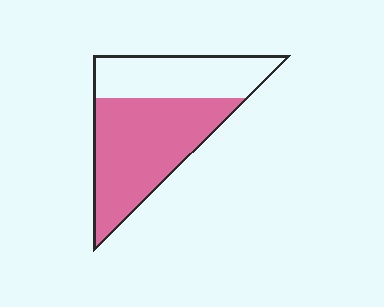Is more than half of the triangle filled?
Yes.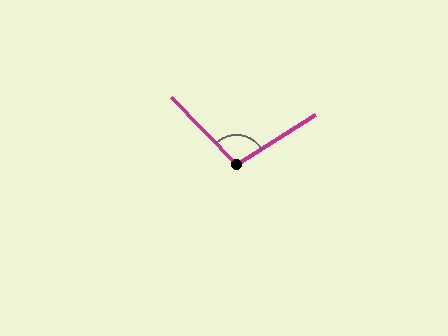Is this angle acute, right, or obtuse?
It is obtuse.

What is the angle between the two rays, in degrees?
Approximately 101 degrees.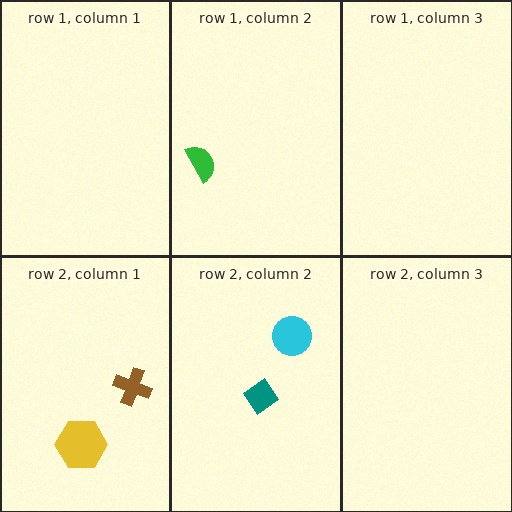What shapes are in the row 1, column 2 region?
The green semicircle.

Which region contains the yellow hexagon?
The row 2, column 1 region.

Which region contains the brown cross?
The row 2, column 1 region.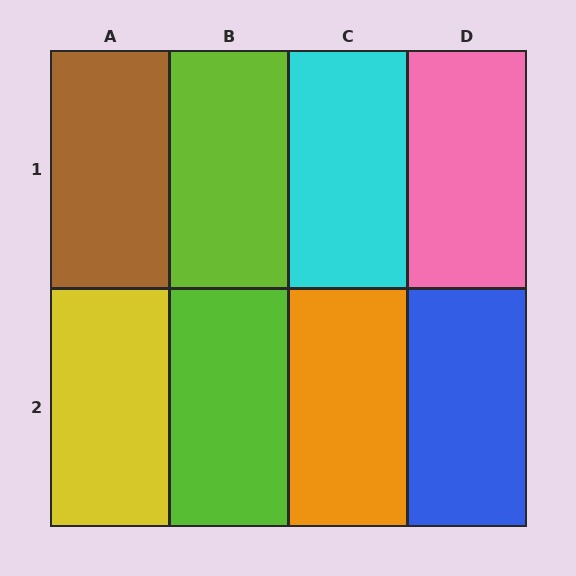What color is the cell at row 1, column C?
Cyan.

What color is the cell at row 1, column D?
Pink.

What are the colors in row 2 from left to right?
Yellow, lime, orange, blue.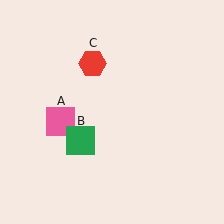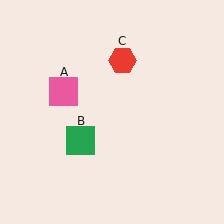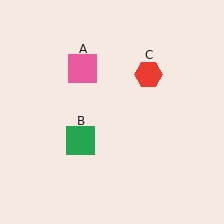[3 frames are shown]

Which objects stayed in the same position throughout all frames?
Green square (object B) remained stationary.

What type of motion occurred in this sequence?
The pink square (object A), red hexagon (object C) rotated clockwise around the center of the scene.